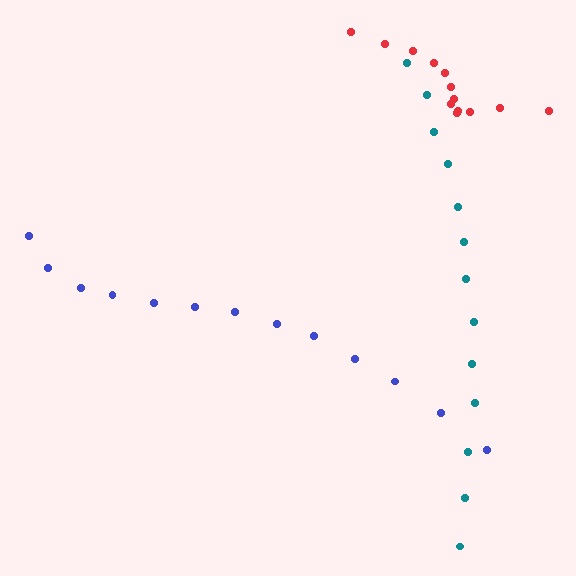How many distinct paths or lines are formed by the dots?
There are 3 distinct paths.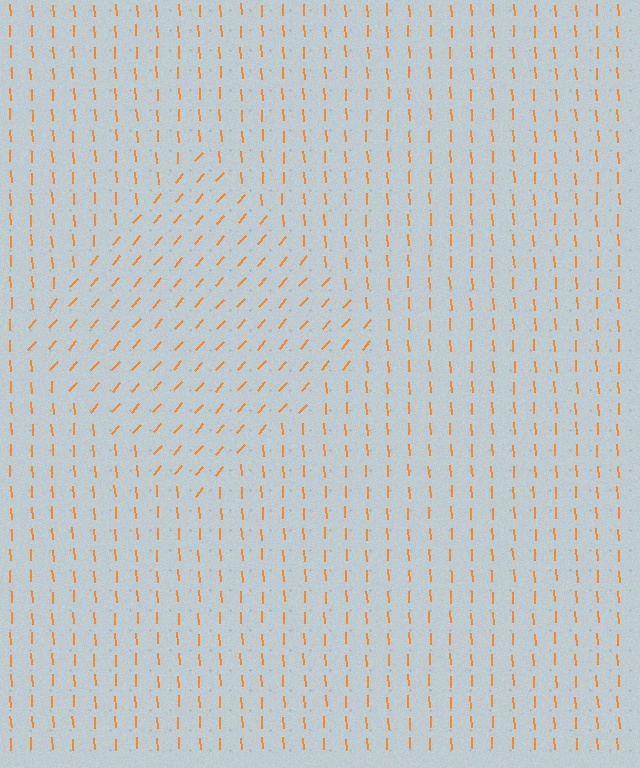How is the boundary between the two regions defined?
The boundary is defined purely by a change in line orientation (approximately 45 degrees difference). All lines are the same color and thickness.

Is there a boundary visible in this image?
Yes, there is a texture boundary formed by a change in line orientation.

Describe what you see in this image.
The image is filled with small orange line segments. A diamond region in the image has lines oriented differently from the surrounding lines, creating a visible texture boundary.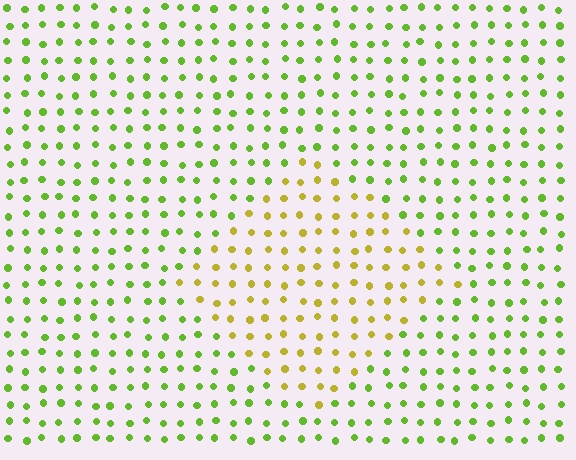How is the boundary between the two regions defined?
The boundary is defined purely by a slight shift in hue (about 42 degrees). Spacing, size, and orientation are identical on both sides.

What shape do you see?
I see a diamond.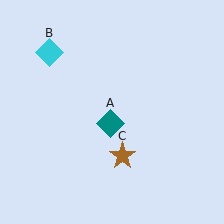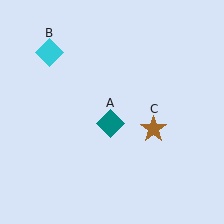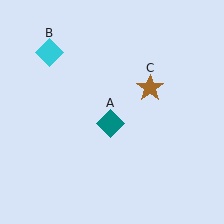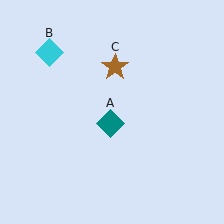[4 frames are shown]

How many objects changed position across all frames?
1 object changed position: brown star (object C).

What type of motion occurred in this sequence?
The brown star (object C) rotated counterclockwise around the center of the scene.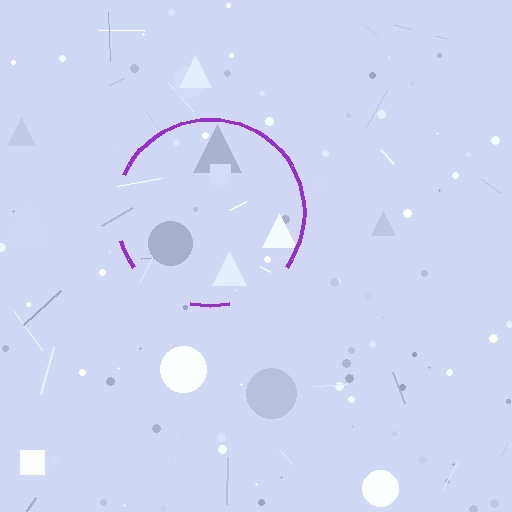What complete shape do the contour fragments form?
The contour fragments form a circle.